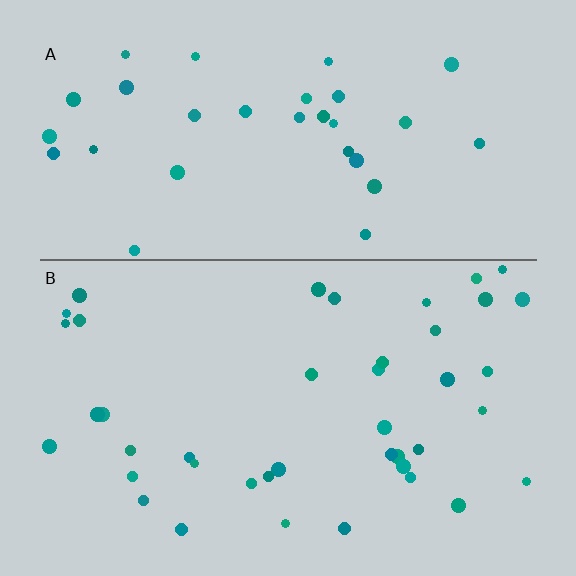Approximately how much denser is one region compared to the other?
Approximately 1.3× — region B over region A.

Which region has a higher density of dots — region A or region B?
B (the bottom).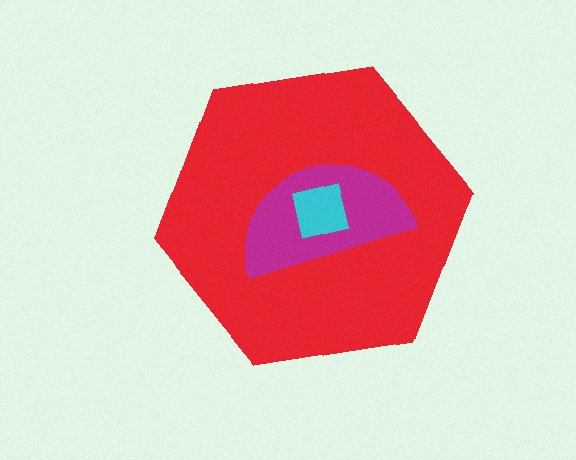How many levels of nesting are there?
3.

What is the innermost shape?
The cyan square.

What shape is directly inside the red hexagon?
The magenta semicircle.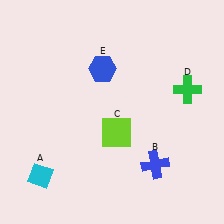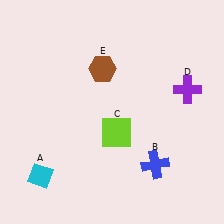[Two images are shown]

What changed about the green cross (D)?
In Image 1, D is green. In Image 2, it changed to purple.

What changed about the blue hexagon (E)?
In Image 1, E is blue. In Image 2, it changed to brown.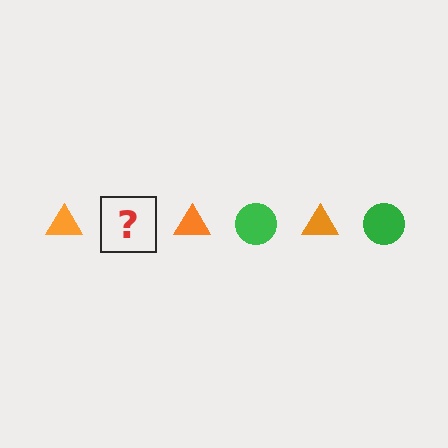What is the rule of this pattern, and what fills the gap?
The rule is that the pattern alternates between orange triangle and green circle. The gap should be filled with a green circle.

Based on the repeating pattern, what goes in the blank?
The blank should be a green circle.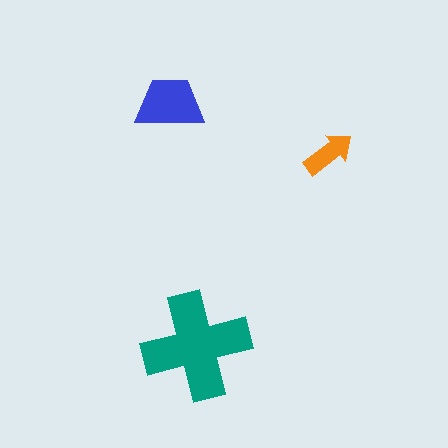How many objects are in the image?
There are 3 objects in the image.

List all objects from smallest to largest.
The orange arrow, the blue trapezoid, the teal cross.